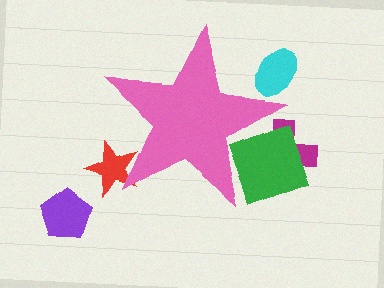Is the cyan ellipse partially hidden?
Yes, the cyan ellipse is partially hidden behind the pink star.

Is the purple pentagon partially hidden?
No, the purple pentagon is fully visible.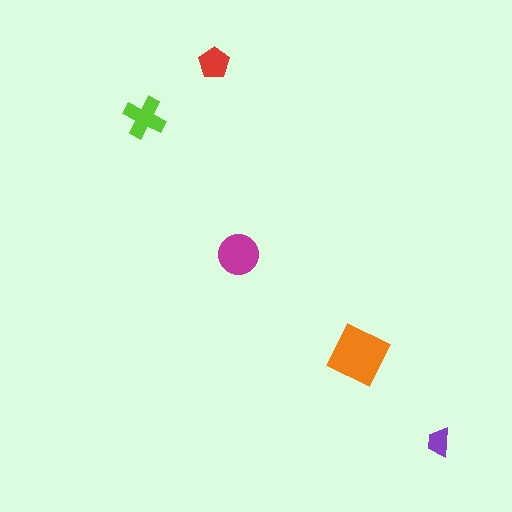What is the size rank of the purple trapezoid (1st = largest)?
5th.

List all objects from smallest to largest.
The purple trapezoid, the red pentagon, the lime cross, the magenta circle, the orange diamond.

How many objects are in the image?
There are 5 objects in the image.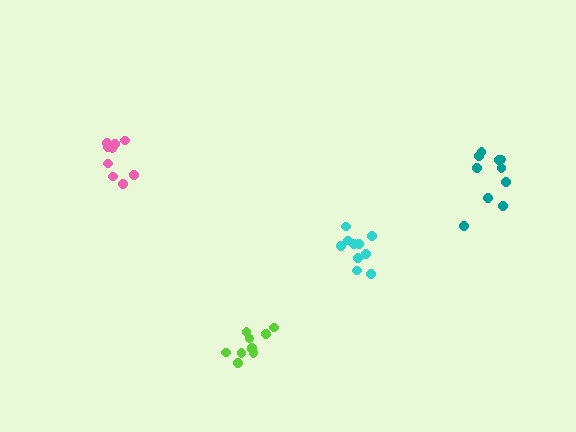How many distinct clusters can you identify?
There are 4 distinct clusters.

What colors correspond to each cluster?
The clusters are colored: lime, pink, teal, cyan.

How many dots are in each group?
Group 1: 10 dots, Group 2: 9 dots, Group 3: 10 dots, Group 4: 10 dots (39 total).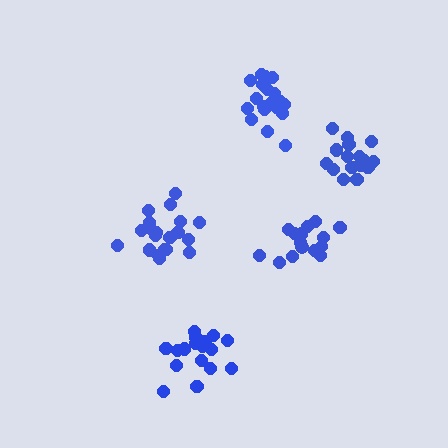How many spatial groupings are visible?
There are 5 spatial groupings.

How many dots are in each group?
Group 1: 16 dots, Group 2: 20 dots, Group 3: 19 dots, Group 4: 15 dots, Group 5: 20 dots (90 total).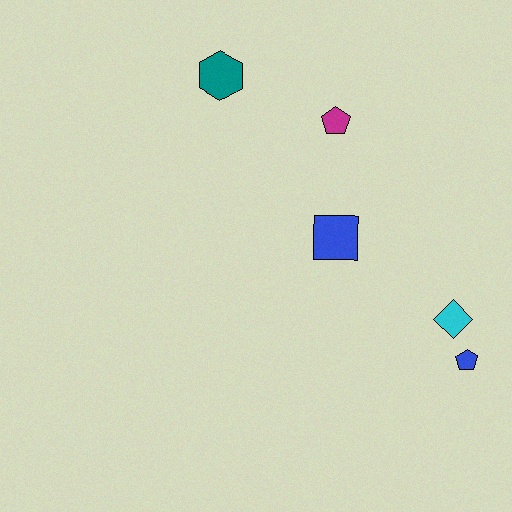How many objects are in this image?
There are 5 objects.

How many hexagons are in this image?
There is 1 hexagon.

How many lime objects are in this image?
There are no lime objects.